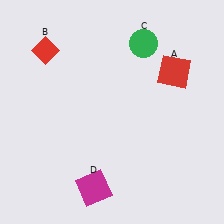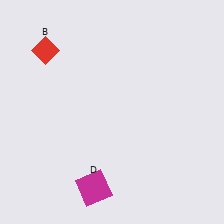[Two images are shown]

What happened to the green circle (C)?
The green circle (C) was removed in Image 2. It was in the top-right area of Image 1.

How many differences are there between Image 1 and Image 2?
There are 2 differences between the two images.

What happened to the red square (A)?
The red square (A) was removed in Image 2. It was in the top-right area of Image 1.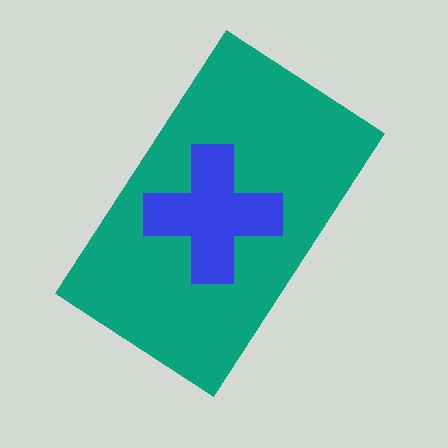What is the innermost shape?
The blue cross.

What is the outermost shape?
The teal rectangle.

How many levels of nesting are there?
2.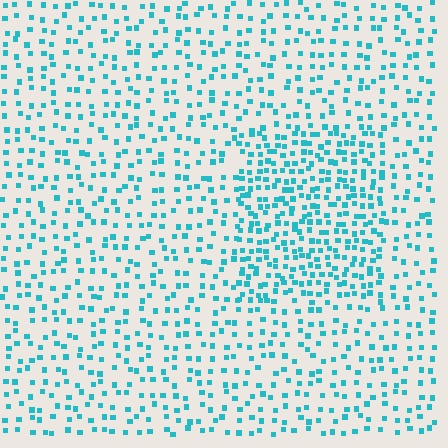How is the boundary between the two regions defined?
The boundary is defined by a change in element density (approximately 1.9x ratio). All elements are the same color, size, and shape.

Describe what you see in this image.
The image contains small cyan elements arranged at two different densities. A rectangle-shaped region is visible where the elements are more densely packed than the surrounding area.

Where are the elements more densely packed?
The elements are more densely packed inside the rectangle boundary.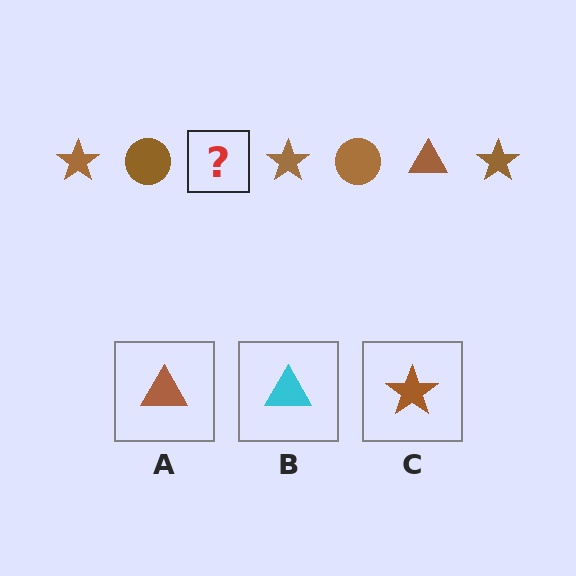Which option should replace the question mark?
Option A.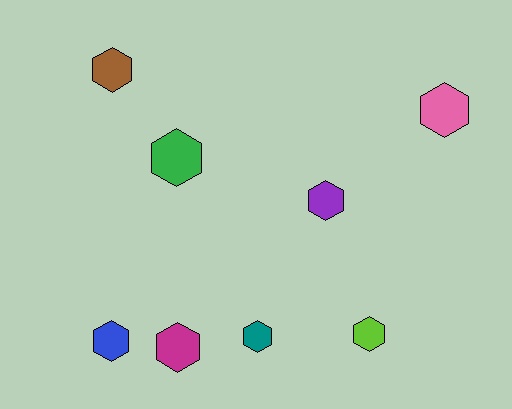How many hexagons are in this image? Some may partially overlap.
There are 8 hexagons.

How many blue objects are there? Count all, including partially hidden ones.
There is 1 blue object.